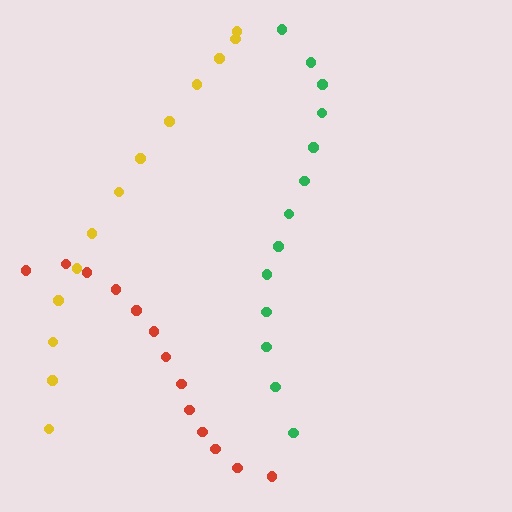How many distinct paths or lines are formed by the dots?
There are 3 distinct paths.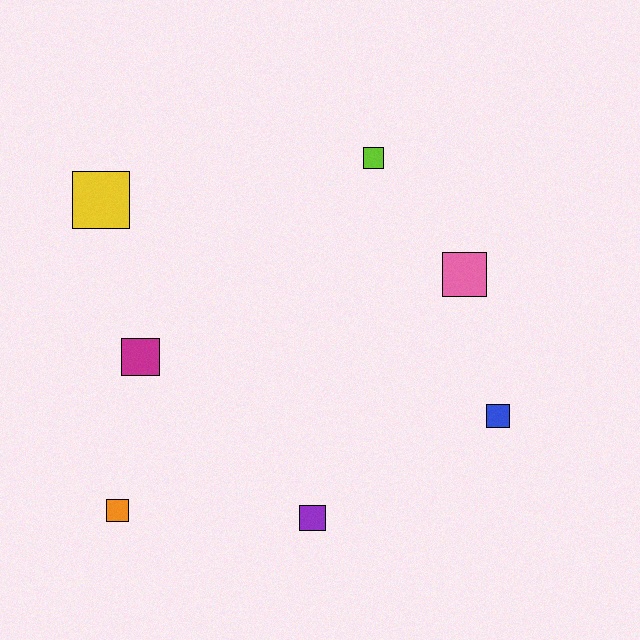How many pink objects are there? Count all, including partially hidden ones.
There is 1 pink object.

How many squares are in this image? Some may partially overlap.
There are 7 squares.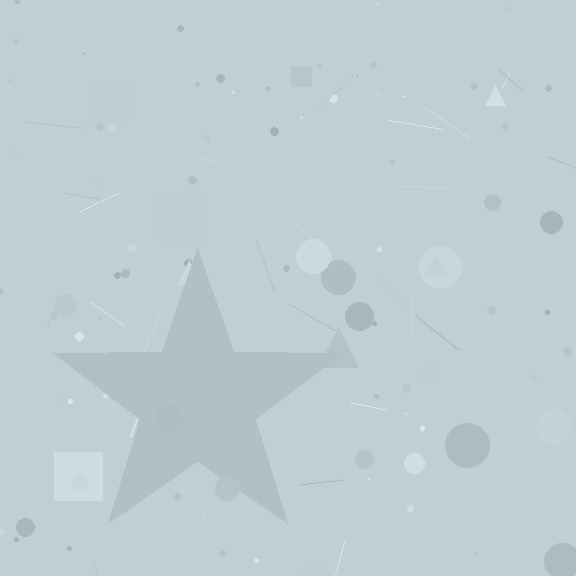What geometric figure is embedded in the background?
A star is embedded in the background.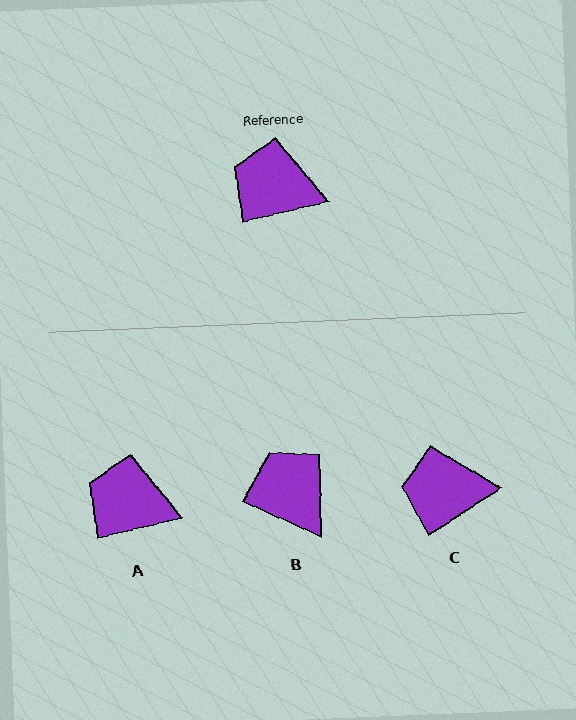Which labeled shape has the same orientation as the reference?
A.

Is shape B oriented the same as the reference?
No, it is off by about 37 degrees.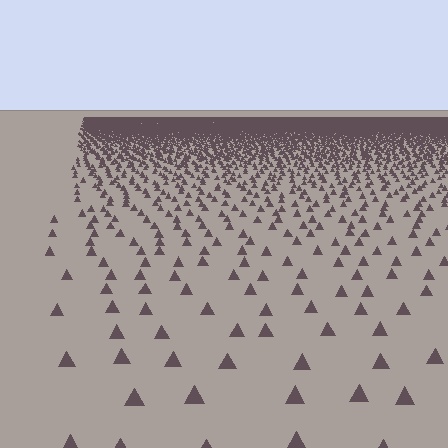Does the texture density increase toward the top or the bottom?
Density increases toward the top.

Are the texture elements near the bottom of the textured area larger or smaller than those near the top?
Larger. Near the bottom, elements are closer to the viewer and appear at a bigger on-screen size.